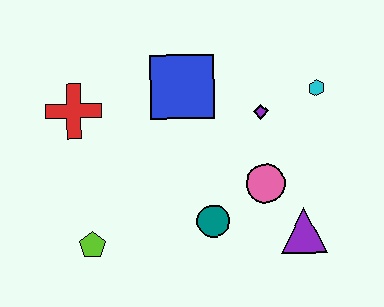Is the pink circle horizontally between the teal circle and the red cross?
No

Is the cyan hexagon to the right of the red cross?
Yes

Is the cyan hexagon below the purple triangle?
No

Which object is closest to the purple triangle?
The pink circle is closest to the purple triangle.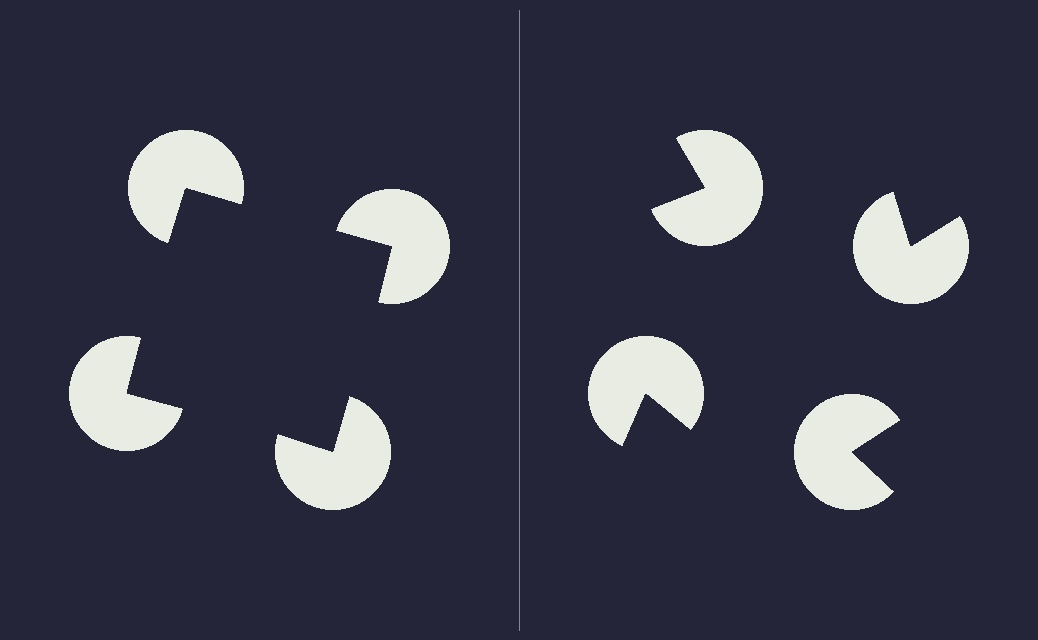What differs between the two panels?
The pac-man discs are positioned identically on both sides; only the wedge orientations differ. On the left they align to a square; on the right they are misaligned.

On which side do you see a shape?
An illusory square appears on the left side. On the right side the wedge cuts are rotated, so no coherent shape forms.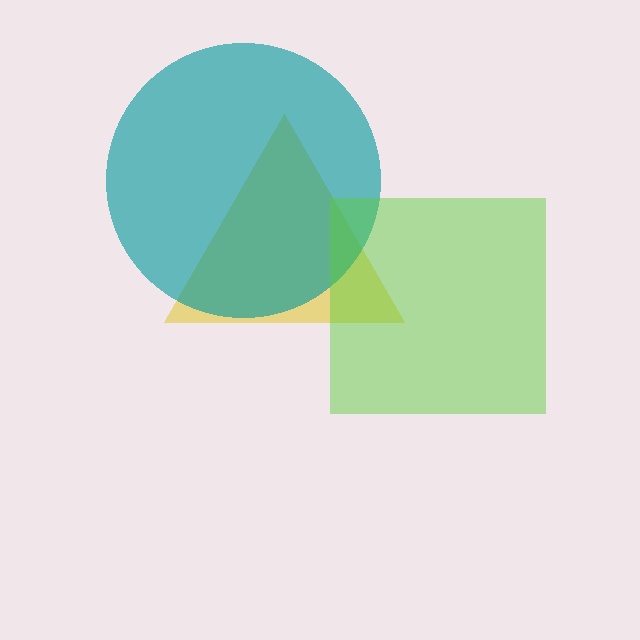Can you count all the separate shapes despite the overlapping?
Yes, there are 3 separate shapes.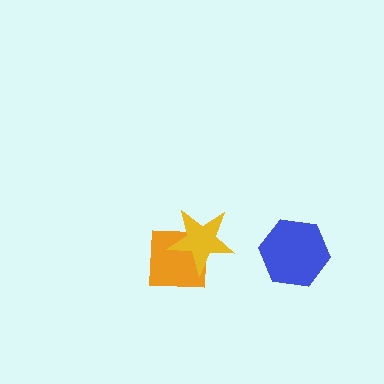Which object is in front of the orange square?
The yellow star is in front of the orange square.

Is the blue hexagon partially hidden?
No, no other shape covers it.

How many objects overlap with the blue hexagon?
0 objects overlap with the blue hexagon.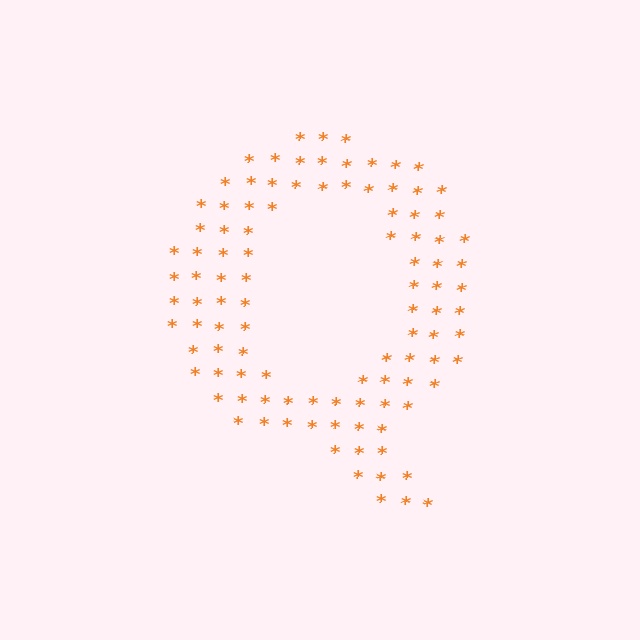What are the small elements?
The small elements are asterisks.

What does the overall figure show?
The overall figure shows the letter Q.